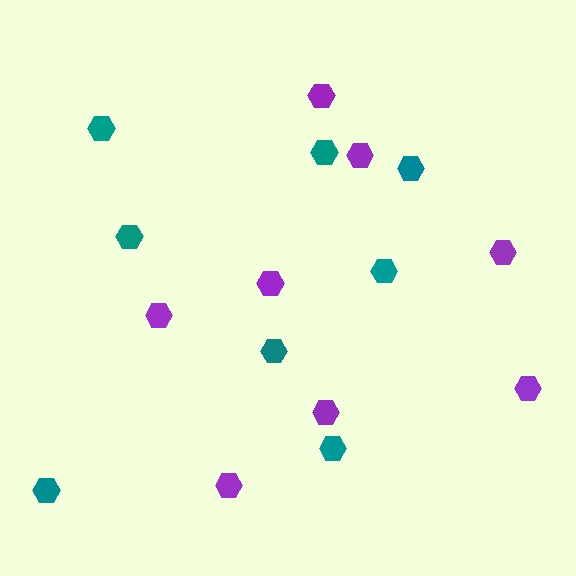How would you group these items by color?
There are 2 groups: one group of purple hexagons (8) and one group of teal hexagons (8).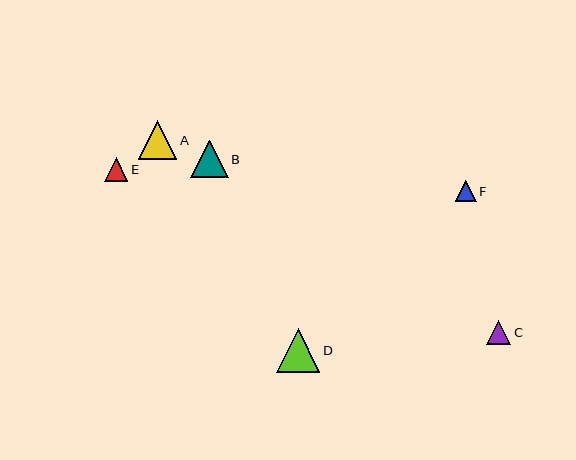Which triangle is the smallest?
Triangle F is the smallest with a size of approximately 21 pixels.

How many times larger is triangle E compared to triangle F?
Triangle E is approximately 1.1 times the size of triangle F.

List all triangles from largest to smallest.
From largest to smallest: D, A, B, C, E, F.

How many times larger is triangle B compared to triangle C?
Triangle B is approximately 1.6 times the size of triangle C.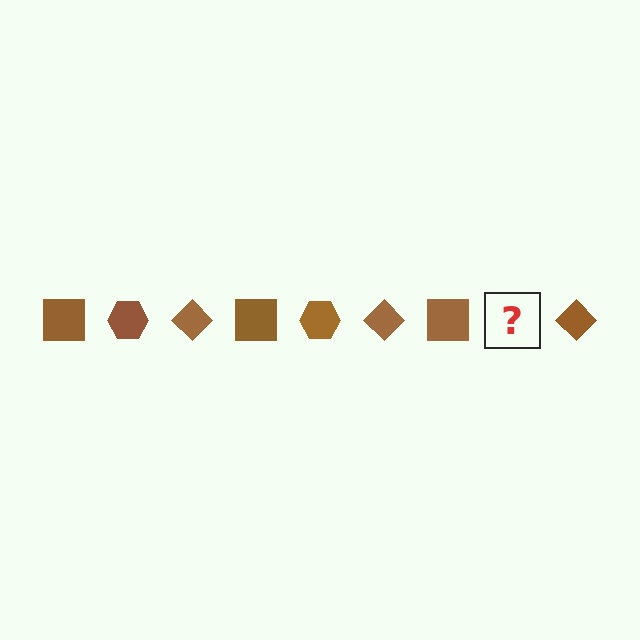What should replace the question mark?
The question mark should be replaced with a brown hexagon.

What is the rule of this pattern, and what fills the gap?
The rule is that the pattern cycles through square, hexagon, diamond shapes in brown. The gap should be filled with a brown hexagon.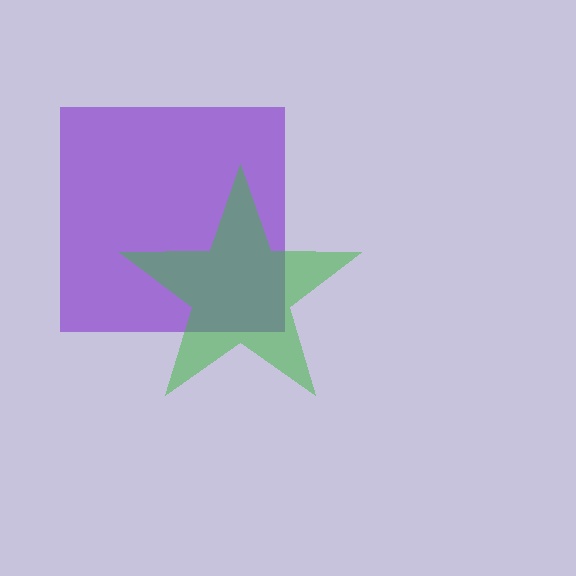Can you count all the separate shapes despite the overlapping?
Yes, there are 2 separate shapes.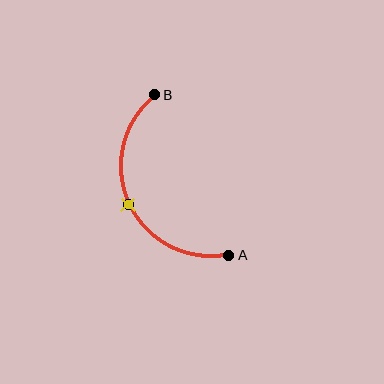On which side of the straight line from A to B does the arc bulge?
The arc bulges to the left of the straight line connecting A and B.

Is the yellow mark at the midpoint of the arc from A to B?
Yes. The yellow mark lies on the arc at equal arc-length from both A and B — it is the arc midpoint.